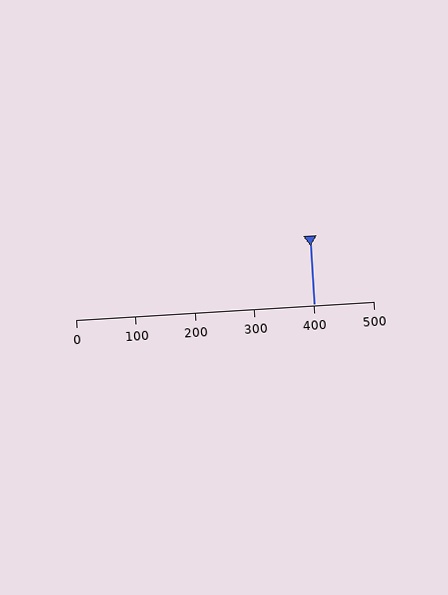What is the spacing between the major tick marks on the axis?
The major ticks are spaced 100 apart.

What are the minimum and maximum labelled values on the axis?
The axis runs from 0 to 500.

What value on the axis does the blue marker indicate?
The marker indicates approximately 400.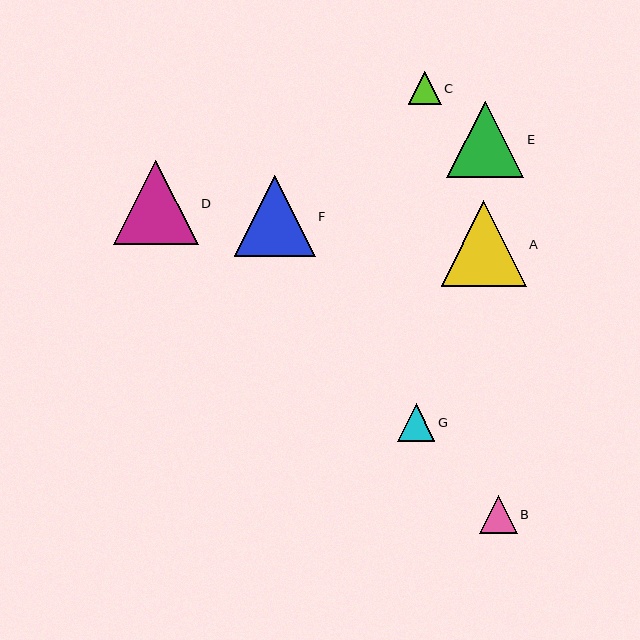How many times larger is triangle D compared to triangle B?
Triangle D is approximately 2.3 times the size of triangle B.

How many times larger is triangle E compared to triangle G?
Triangle E is approximately 2.1 times the size of triangle G.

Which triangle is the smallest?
Triangle C is the smallest with a size of approximately 33 pixels.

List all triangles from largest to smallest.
From largest to smallest: A, D, F, E, G, B, C.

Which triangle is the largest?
Triangle A is the largest with a size of approximately 85 pixels.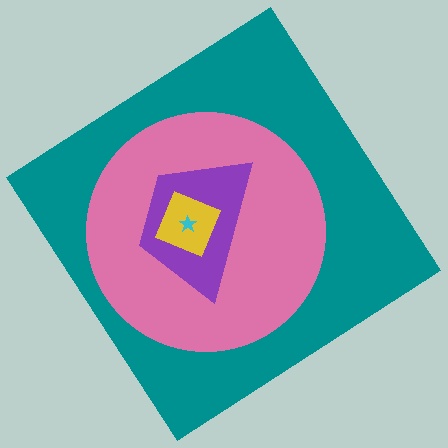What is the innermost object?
The cyan star.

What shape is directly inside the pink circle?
The purple trapezoid.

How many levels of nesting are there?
5.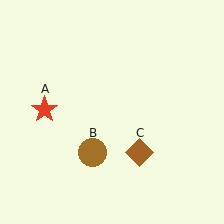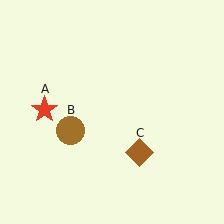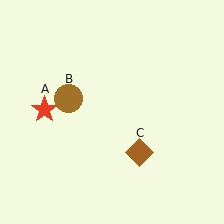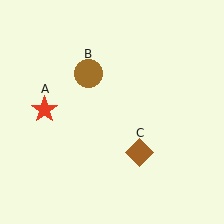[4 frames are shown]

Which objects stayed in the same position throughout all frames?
Red star (object A) and brown diamond (object C) remained stationary.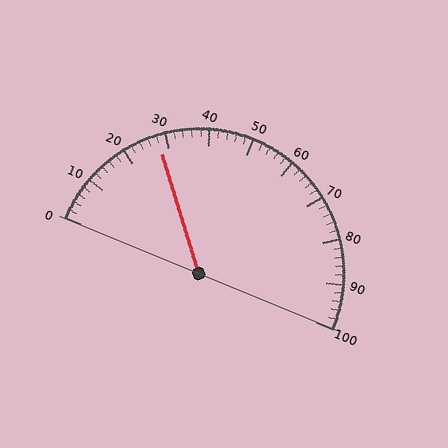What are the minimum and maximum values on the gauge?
The gauge ranges from 0 to 100.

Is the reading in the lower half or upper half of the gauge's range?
The reading is in the lower half of the range (0 to 100).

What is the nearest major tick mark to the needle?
The nearest major tick mark is 30.